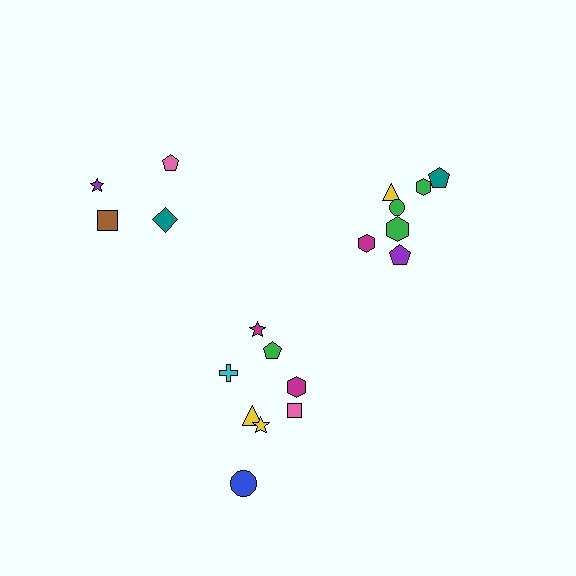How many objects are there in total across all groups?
There are 19 objects.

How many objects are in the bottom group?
There are 8 objects.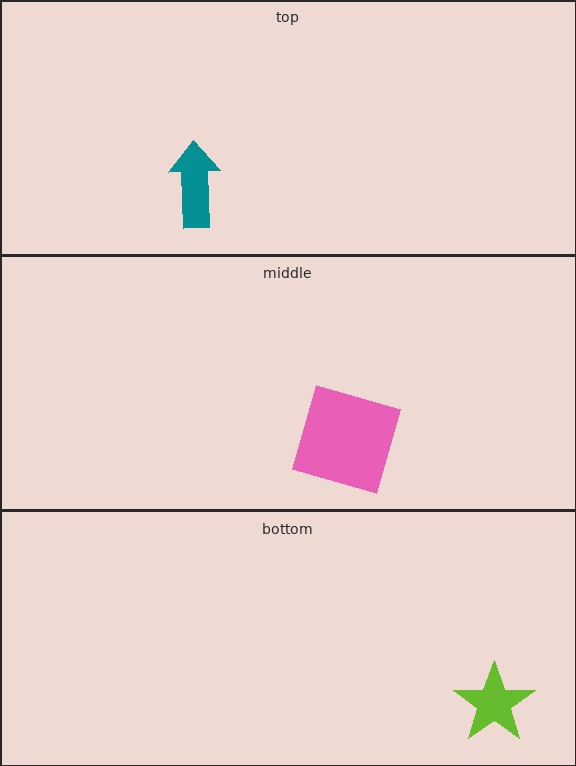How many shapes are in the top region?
1.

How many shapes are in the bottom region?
1.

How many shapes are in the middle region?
1.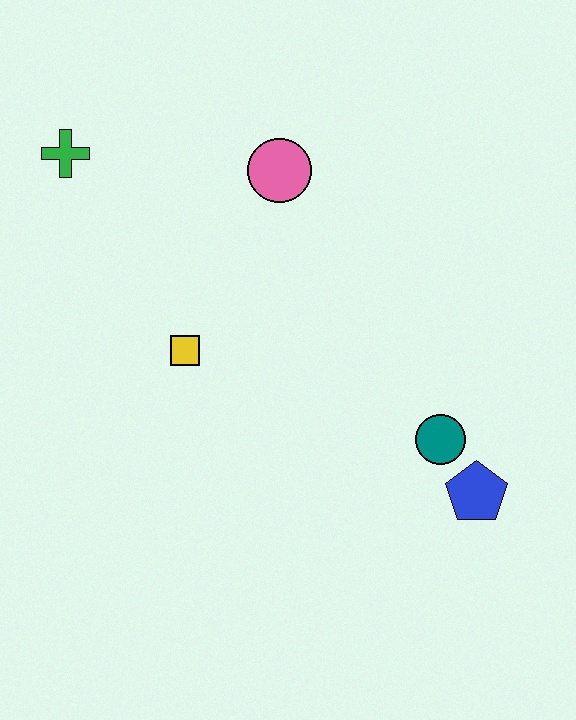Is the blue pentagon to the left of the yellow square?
No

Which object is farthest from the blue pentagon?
The green cross is farthest from the blue pentagon.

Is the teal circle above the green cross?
No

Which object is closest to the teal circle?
The blue pentagon is closest to the teal circle.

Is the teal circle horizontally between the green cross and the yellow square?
No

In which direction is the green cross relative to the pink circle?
The green cross is to the left of the pink circle.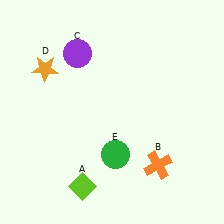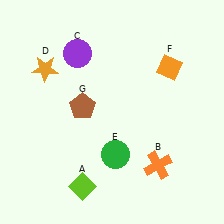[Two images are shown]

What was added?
An orange diamond (F), a brown pentagon (G) were added in Image 2.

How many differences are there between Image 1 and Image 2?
There are 2 differences between the two images.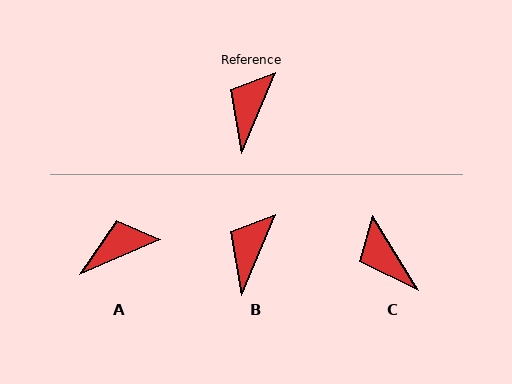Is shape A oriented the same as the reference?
No, it is off by about 44 degrees.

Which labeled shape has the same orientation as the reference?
B.